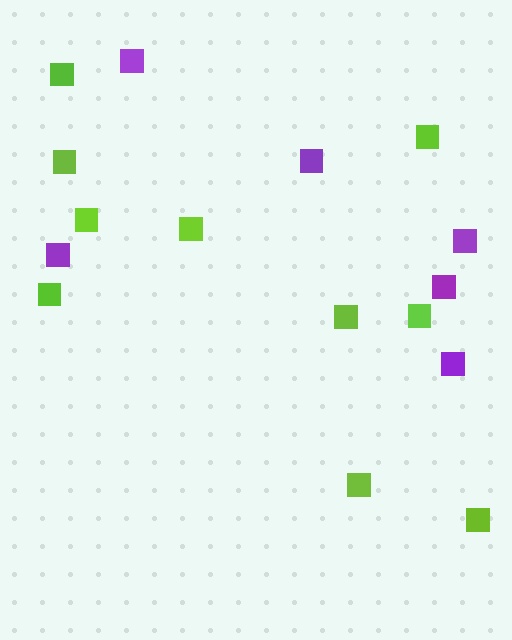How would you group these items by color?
There are 2 groups: one group of purple squares (6) and one group of lime squares (10).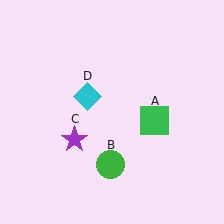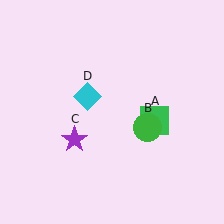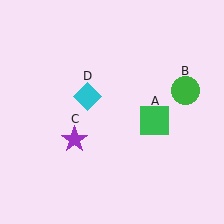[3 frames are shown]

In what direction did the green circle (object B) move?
The green circle (object B) moved up and to the right.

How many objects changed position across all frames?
1 object changed position: green circle (object B).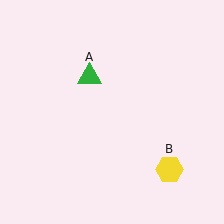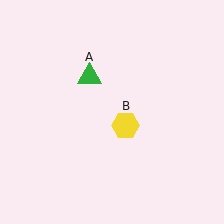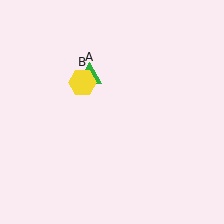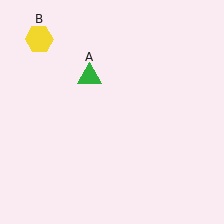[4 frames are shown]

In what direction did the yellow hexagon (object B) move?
The yellow hexagon (object B) moved up and to the left.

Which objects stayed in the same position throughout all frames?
Green triangle (object A) remained stationary.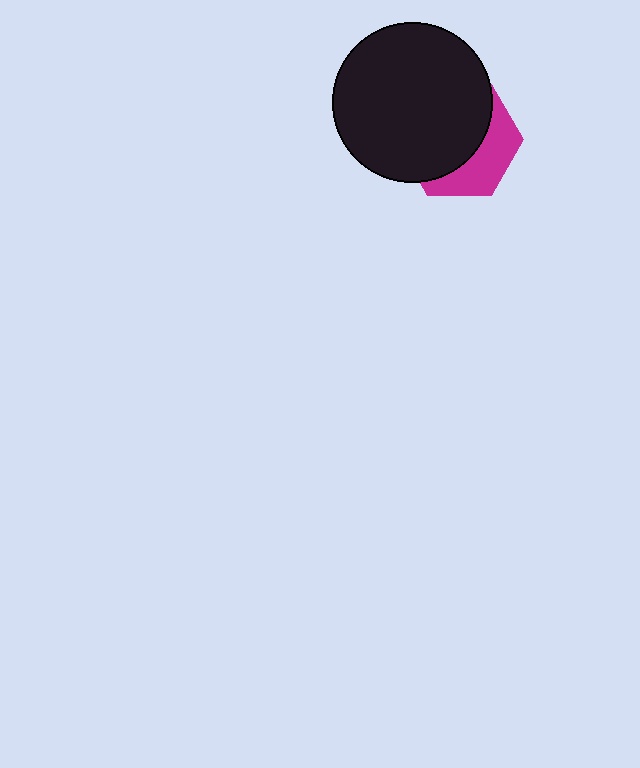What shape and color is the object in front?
The object in front is a black circle.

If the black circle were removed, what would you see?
You would see the complete magenta hexagon.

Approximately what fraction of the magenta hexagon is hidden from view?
Roughly 63% of the magenta hexagon is hidden behind the black circle.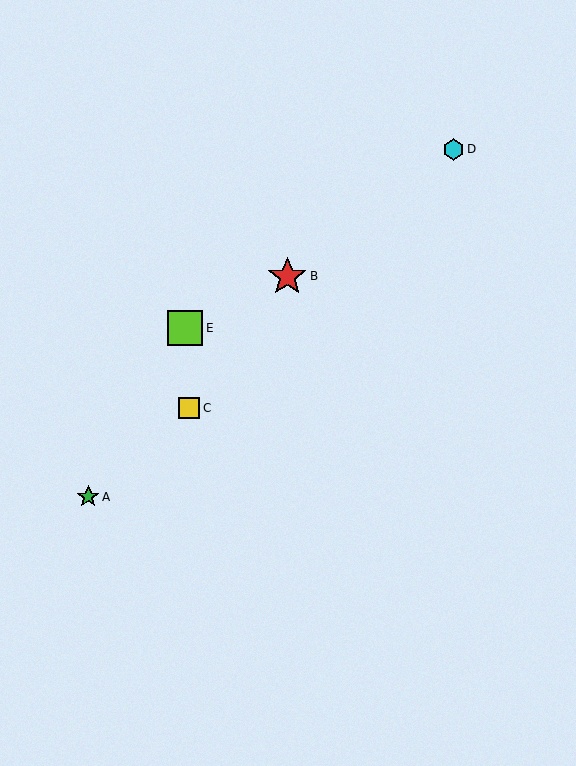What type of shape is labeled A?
Shape A is a green star.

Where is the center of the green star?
The center of the green star is at (88, 497).